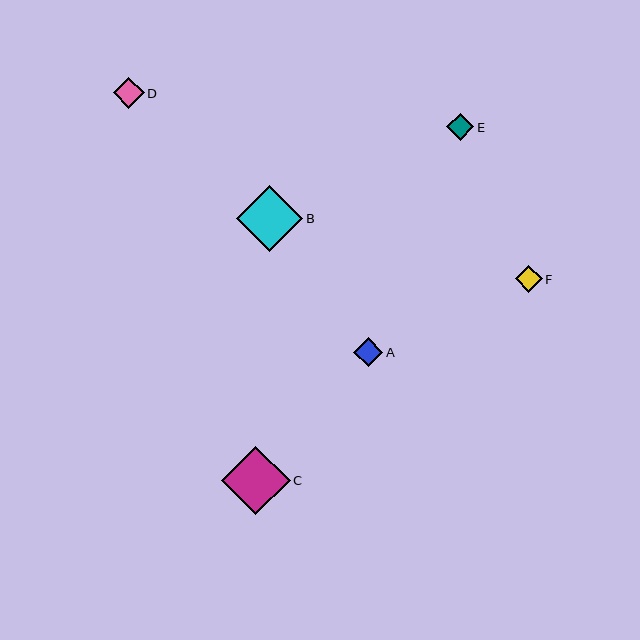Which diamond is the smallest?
Diamond F is the smallest with a size of approximately 27 pixels.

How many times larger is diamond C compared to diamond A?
Diamond C is approximately 2.4 times the size of diamond A.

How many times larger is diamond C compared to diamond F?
Diamond C is approximately 2.6 times the size of diamond F.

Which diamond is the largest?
Diamond C is the largest with a size of approximately 69 pixels.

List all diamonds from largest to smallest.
From largest to smallest: C, B, D, A, E, F.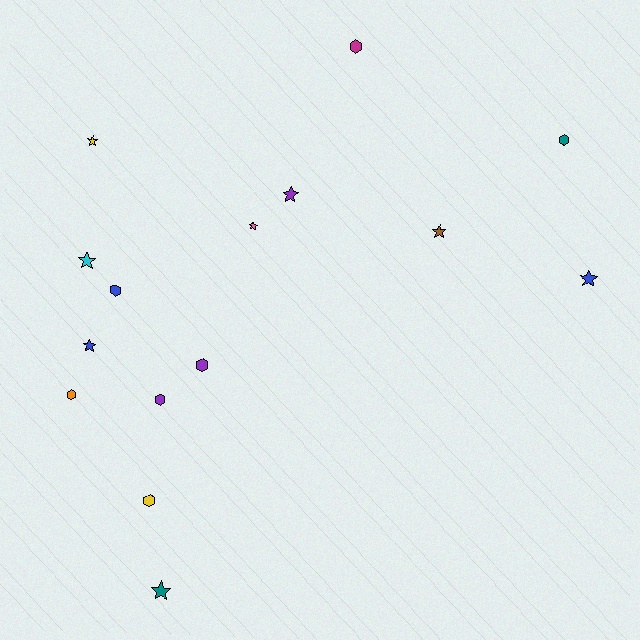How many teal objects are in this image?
There are 2 teal objects.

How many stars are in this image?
There are 8 stars.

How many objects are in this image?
There are 15 objects.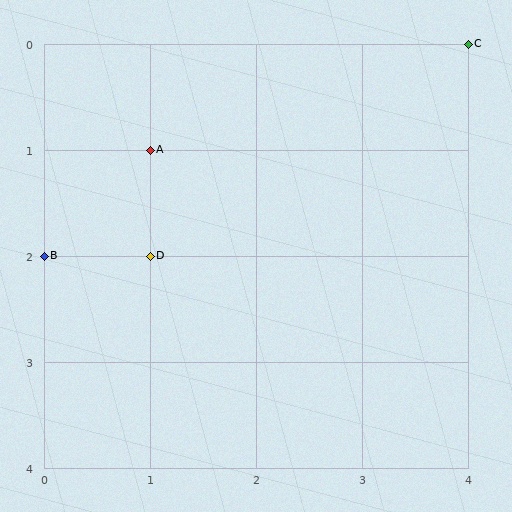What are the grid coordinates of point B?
Point B is at grid coordinates (0, 2).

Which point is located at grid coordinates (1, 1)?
Point A is at (1, 1).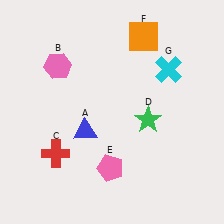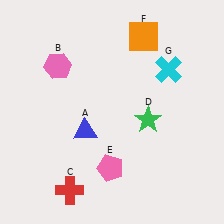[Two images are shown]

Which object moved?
The red cross (C) moved down.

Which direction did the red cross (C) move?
The red cross (C) moved down.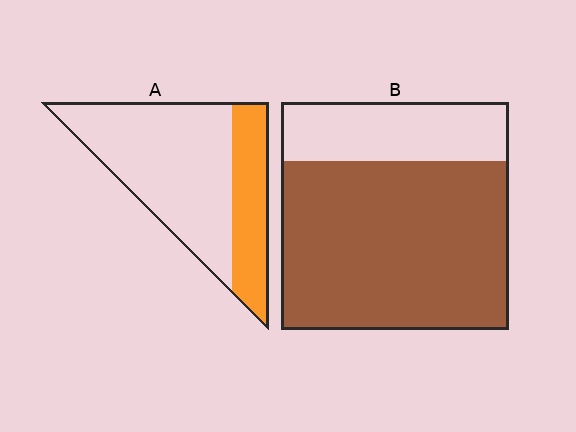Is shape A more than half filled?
No.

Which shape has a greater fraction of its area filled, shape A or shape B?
Shape B.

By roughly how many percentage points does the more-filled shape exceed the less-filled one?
By roughly 45 percentage points (B over A).